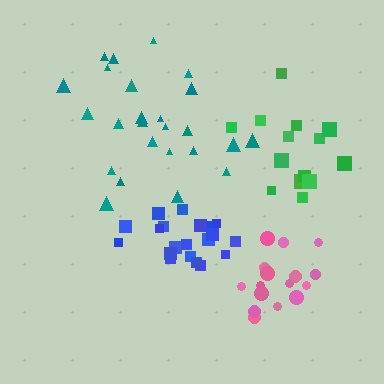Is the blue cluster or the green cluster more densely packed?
Blue.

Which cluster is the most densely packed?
Pink.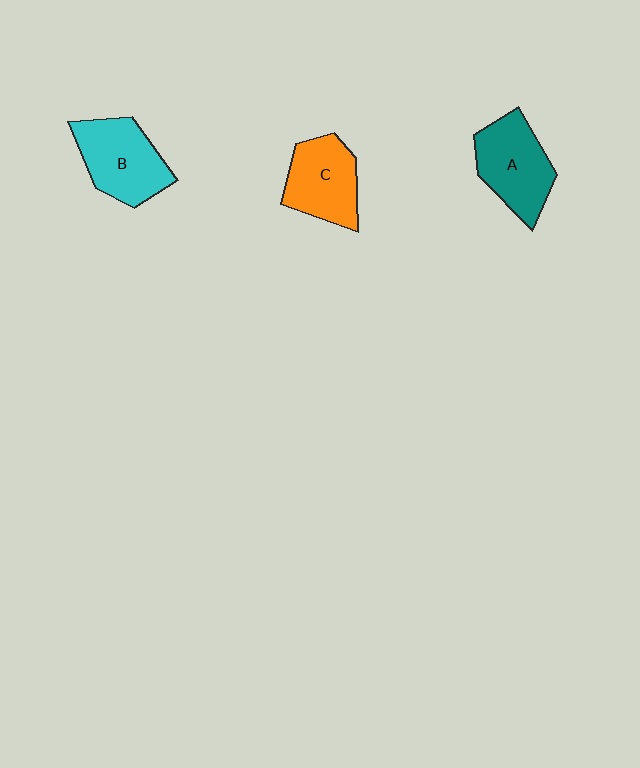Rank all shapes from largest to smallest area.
From largest to smallest: B (cyan), A (teal), C (orange).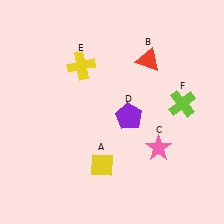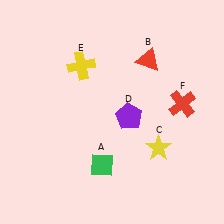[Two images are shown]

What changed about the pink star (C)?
In Image 1, C is pink. In Image 2, it changed to yellow.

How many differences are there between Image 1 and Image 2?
There are 3 differences between the two images.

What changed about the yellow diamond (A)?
In Image 1, A is yellow. In Image 2, it changed to green.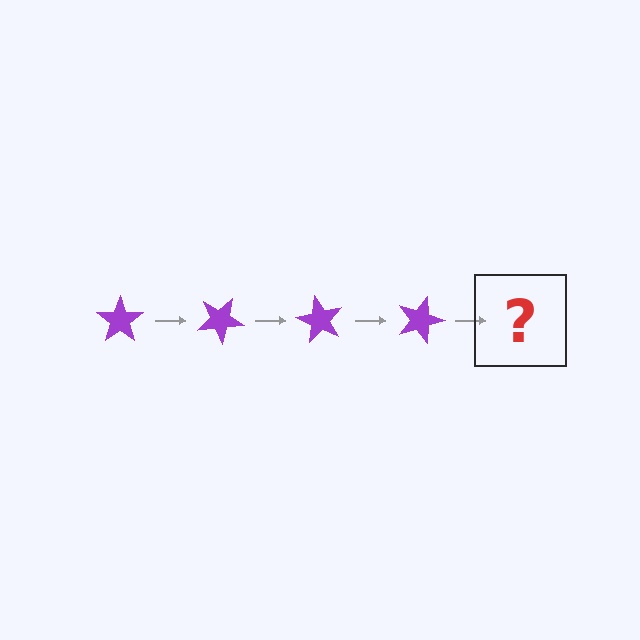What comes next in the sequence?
The next element should be a purple star rotated 120 degrees.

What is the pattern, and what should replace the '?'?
The pattern is that the star rotates 30 degrees each step. The '?' should be a purple star rotated 120 degrees.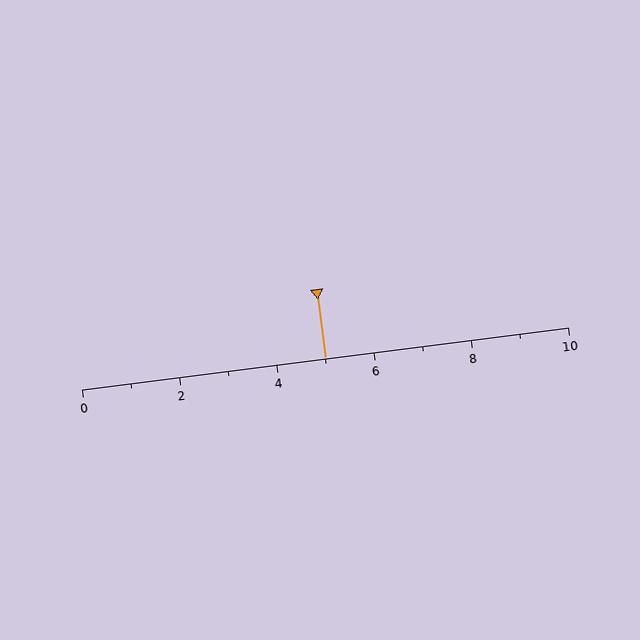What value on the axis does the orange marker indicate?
The marker indicates approximately 5.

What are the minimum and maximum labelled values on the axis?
The axis runs from 0 to 10.